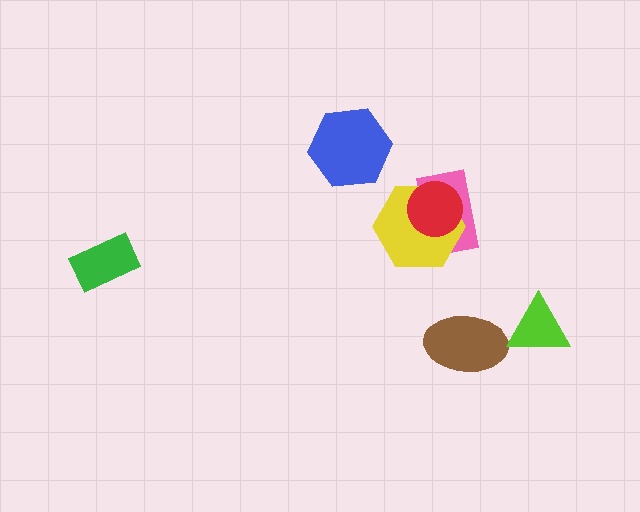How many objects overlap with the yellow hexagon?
2 objects overlap with the yellow hexagon.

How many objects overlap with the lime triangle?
0 objects overlap with the lime triangle.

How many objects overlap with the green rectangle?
0 objects overlap with the green rectangle.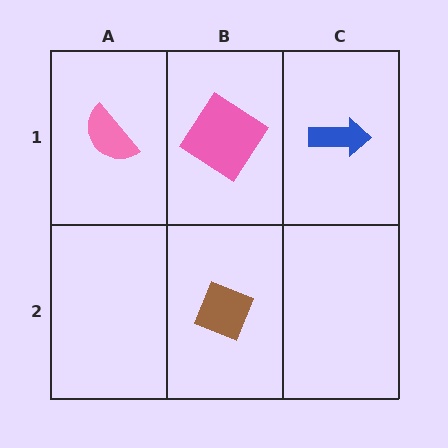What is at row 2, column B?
A brown diamond.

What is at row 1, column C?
A blue arrow.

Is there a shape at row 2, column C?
No, that cell is empty.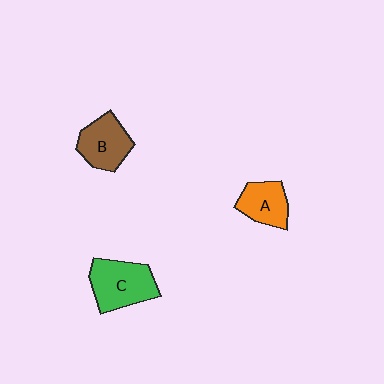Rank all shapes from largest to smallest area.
From largest to smallest: C (green), B (brown), A (orange).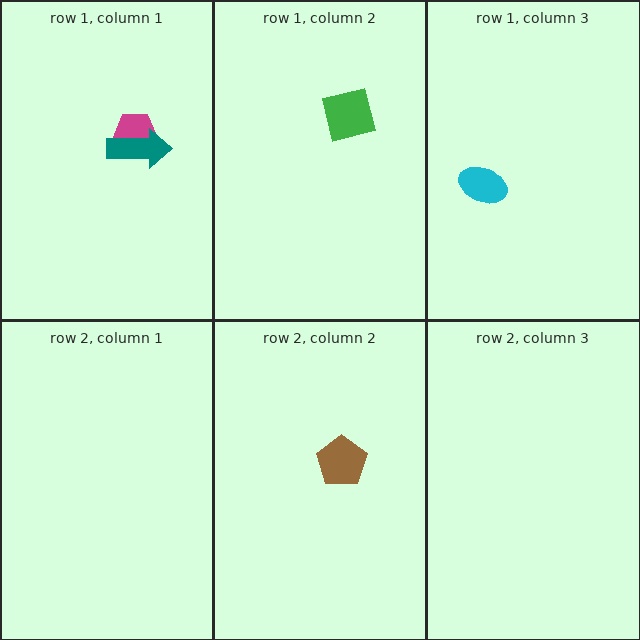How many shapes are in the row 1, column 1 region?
2.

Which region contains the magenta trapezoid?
The row 1, column 1 region.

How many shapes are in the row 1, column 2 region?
1.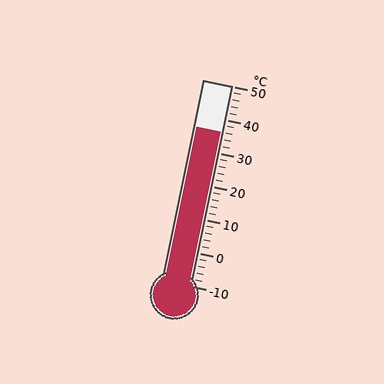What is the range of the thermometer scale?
The thermometer scale ranges from -10°C to 50°C.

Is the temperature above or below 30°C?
The temperature is above 30°C.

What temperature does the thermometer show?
The thermometer shows approximately 36°C.